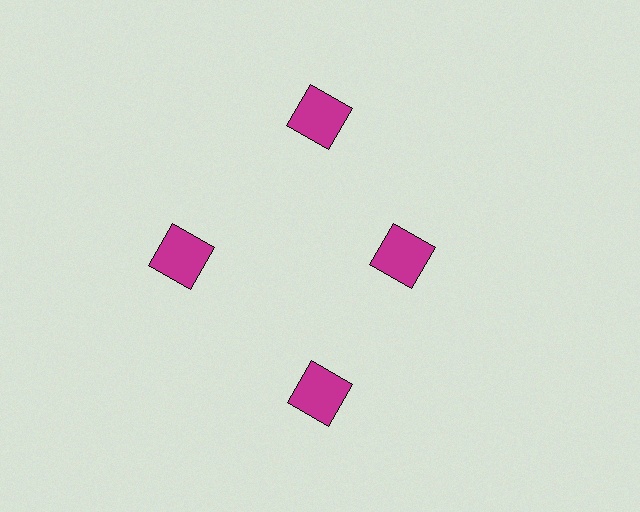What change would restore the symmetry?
The symmetry would be restored by moving it outward, back onto the ring so that all 4 squares sit at equal angles and equal distance from the center.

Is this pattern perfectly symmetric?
No. The 4 magenta squares are arranged in a ring, but one element near the 3 o'clock position is pulled inward toward the center, breaking the 4-fold rotational symmetry.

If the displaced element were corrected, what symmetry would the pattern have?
It would have 4-fold rotational symmetry — the pattern would map onto itself every 90 degrees.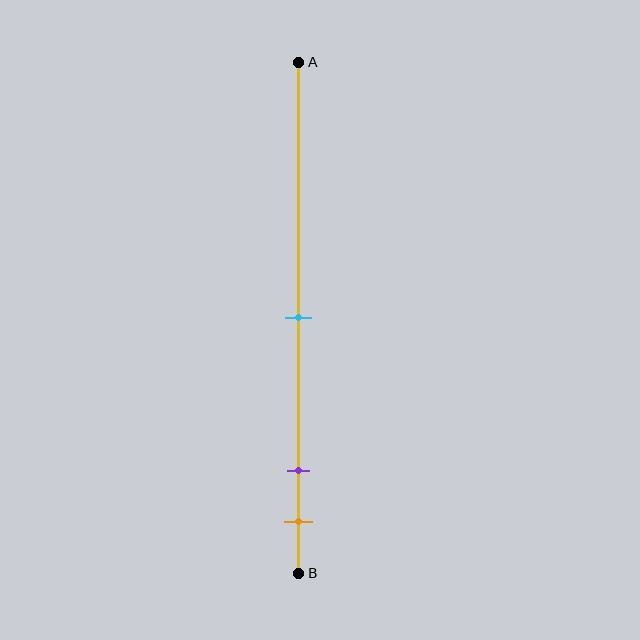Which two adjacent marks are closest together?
The purple and orange marks are the closest adjacent pair.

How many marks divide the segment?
There are 3 marks dividing the segment.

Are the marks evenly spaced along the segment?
No, the marks are not evenly spaced.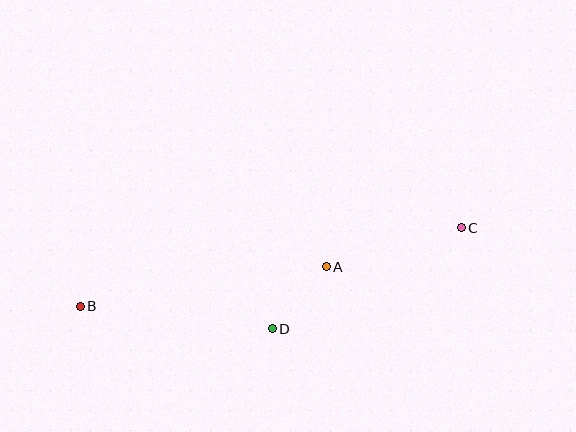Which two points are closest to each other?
Points A and D are closest to each other.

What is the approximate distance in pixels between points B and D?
The distance between B and D is approximately 194 pixels.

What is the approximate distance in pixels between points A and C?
The distance between A and C is approximately 140 pixels.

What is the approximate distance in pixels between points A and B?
The distance between A and B is approximately 249 pixels.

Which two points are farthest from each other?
Points B and C are farthest from each other.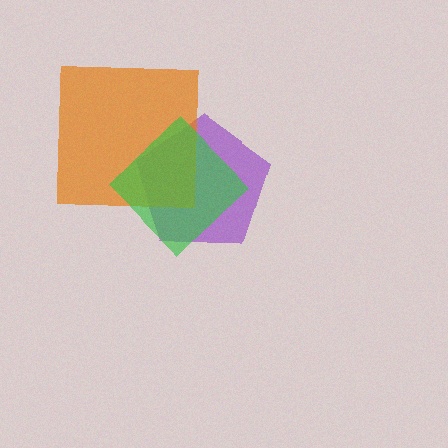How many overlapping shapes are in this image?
There are 3 overlapping shapes in the image.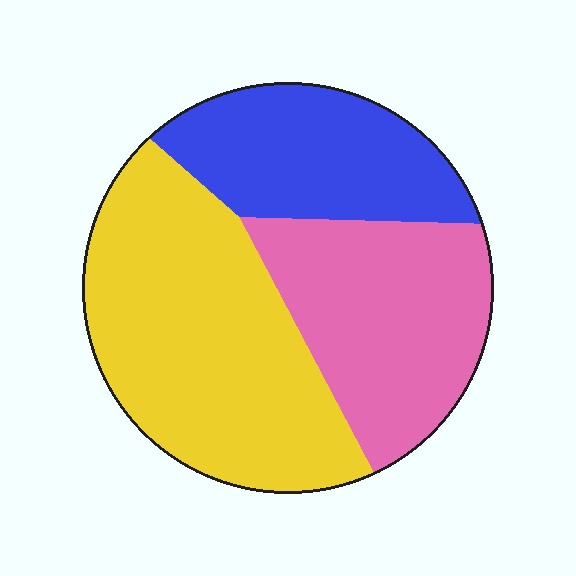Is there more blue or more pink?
Pink.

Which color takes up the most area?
Yellow, at roughly 45%.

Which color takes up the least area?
Blue, at roughly 25%.